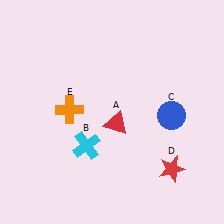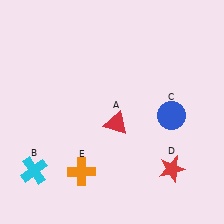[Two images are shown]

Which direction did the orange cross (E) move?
The orange cross (E) moved down.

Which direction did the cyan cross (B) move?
The cyan cross (B) moved left.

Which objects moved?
The objects that moved are: the cyan cross (B), the orange cross (E).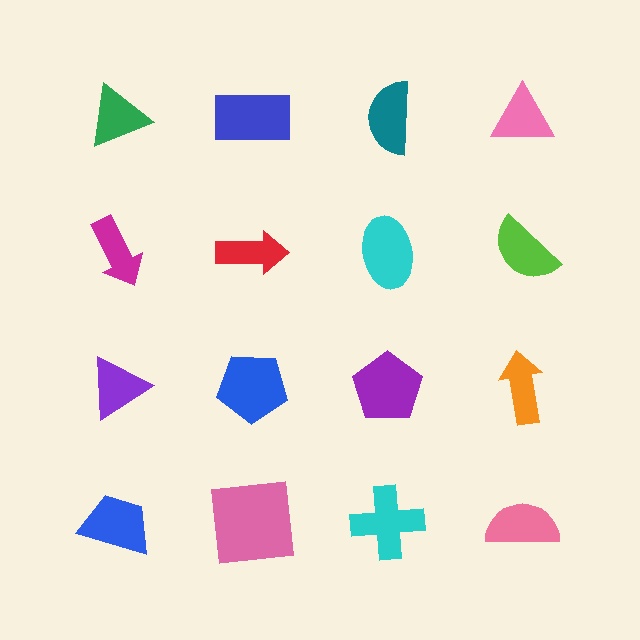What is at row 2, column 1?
A magenta arrow.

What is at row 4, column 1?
A blue trapezoid.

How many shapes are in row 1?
4 shapes.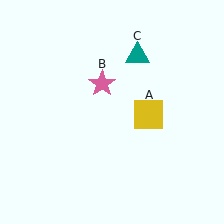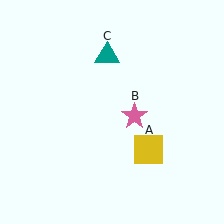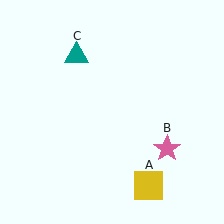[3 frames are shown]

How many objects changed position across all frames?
3 objects changed position: yellow square (object A), pink star (object B), teal triangle (object C).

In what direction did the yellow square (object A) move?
The yellow square (object A) moved down.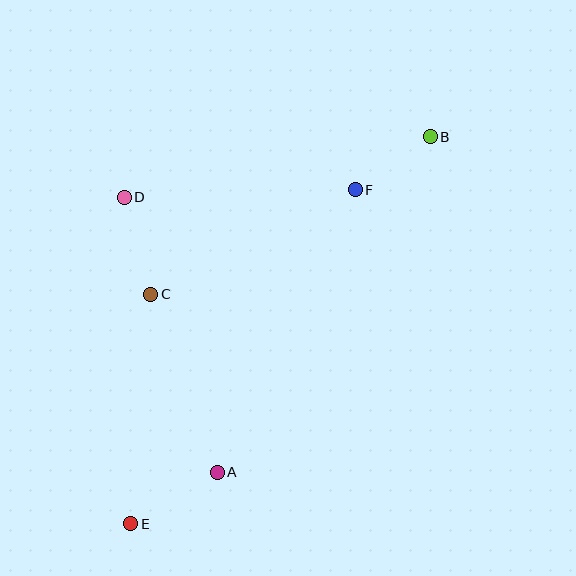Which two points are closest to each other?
Points B and F are closest to each other.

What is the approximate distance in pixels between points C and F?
The distance between C and F is approximately 230 pixels.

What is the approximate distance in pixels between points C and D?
The distance between C and D is approximately 100 pixels.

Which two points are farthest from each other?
Points B and E are farthest from each other.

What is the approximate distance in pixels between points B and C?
The distance between B and C is approximately 321 pixels.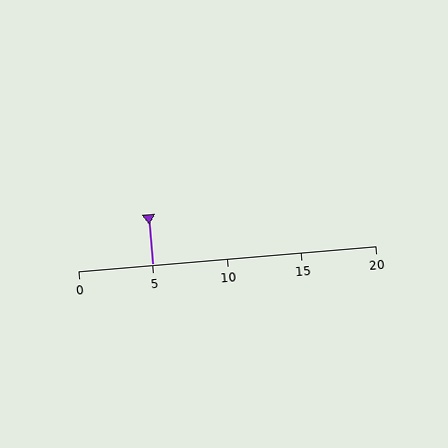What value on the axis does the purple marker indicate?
The marker indicates approximately 5.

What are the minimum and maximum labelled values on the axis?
The axis runs from 0 to 20.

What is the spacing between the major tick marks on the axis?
The major ticks are spaced 5 apart.